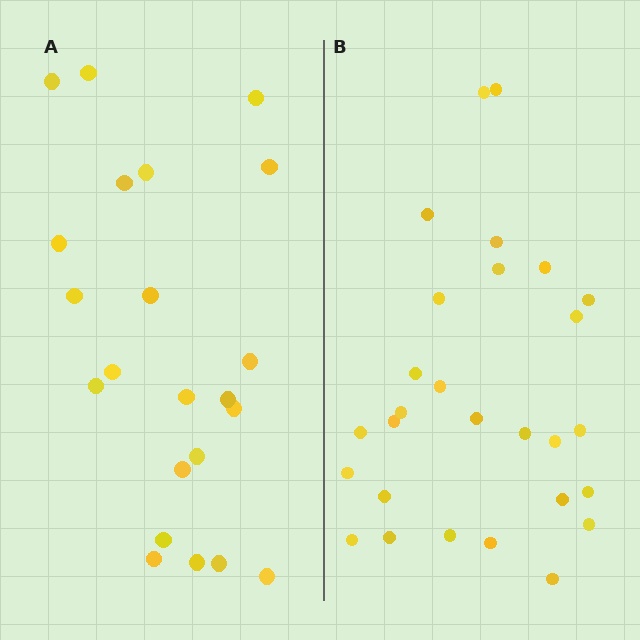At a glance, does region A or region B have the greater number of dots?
Region B (the right region) has more dots.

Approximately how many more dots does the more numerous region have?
Region B has about 6 more dots than region A.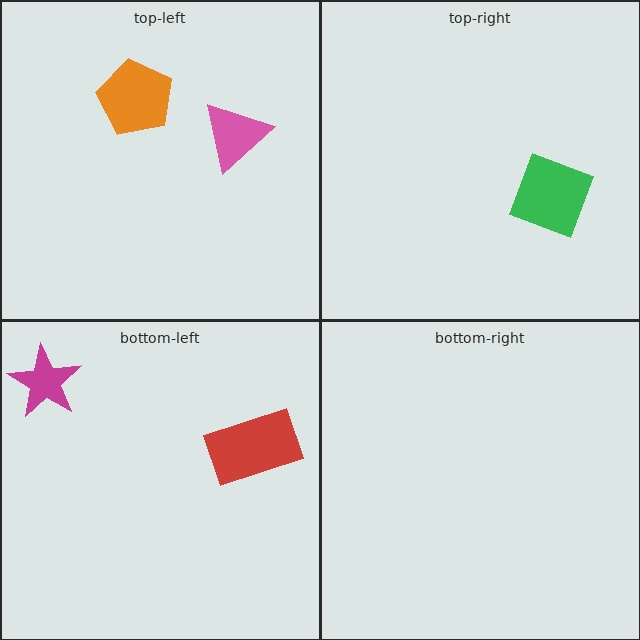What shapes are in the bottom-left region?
The magenta star, the red rectangle.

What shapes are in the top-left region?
The orange pentagon, the pink triangle.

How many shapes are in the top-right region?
1.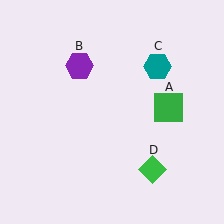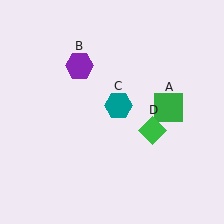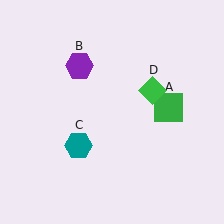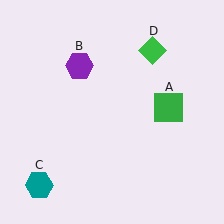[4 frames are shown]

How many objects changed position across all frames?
2 objects changed position: teal hexagon (object C), green diamond (object D).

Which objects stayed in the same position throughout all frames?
Green square (object A) and purple hexagon (object B) remained stationary.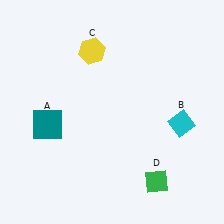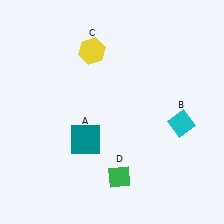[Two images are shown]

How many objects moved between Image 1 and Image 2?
2 objects moved between the two images.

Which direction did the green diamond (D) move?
The green diamond (D) moved left.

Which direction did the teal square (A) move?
The teal square (A) moved right.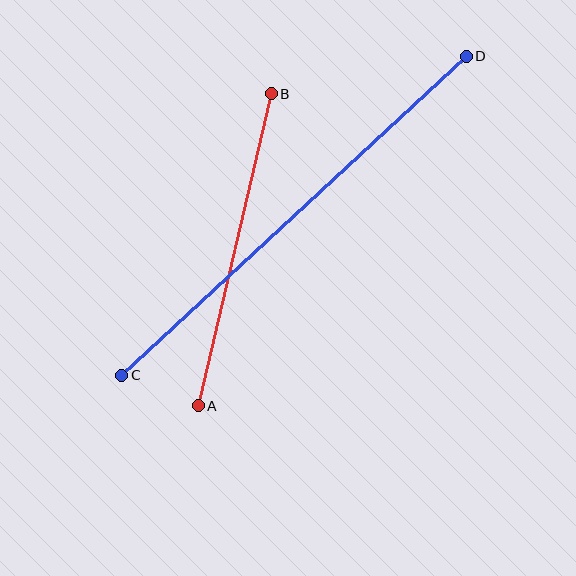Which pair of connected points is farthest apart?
Points C and D are farthest apart.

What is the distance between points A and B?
The distance is approximately 321 pixels.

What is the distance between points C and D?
The distance is approximately 469 pixels.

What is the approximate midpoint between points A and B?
The midpoint is at approximately (235, 250) pixels.